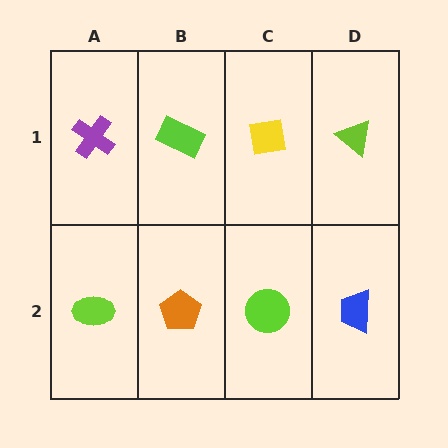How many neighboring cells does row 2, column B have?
3.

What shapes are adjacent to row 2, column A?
A purple cross (row 1, column A), an orange pentagon (row 2, column B).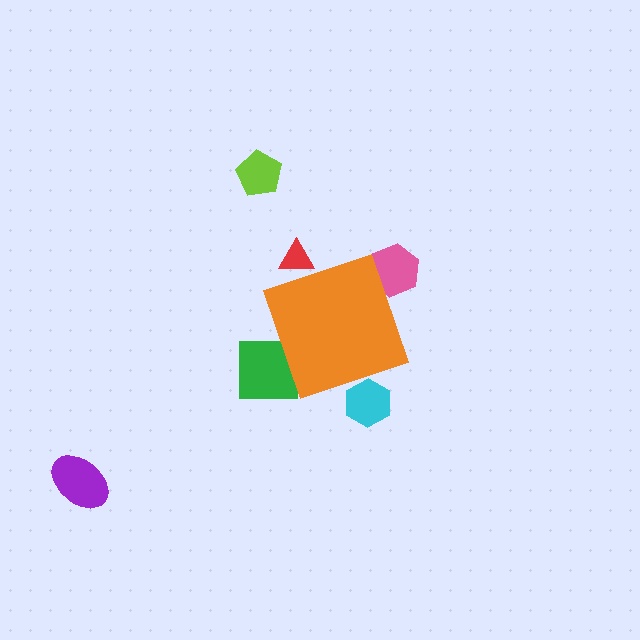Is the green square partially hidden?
Yes, the green square is partially hidden behind the orange diamond.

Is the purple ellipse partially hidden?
No, the purple ellipse is fully visible.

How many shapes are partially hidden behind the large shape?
4 shapes are partially hidden.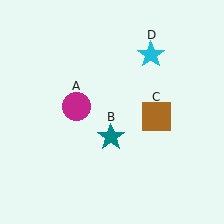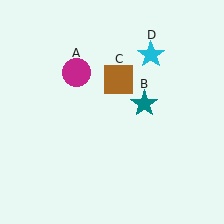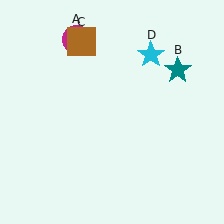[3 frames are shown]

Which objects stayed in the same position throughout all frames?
Cyan star (object D) remained stationary.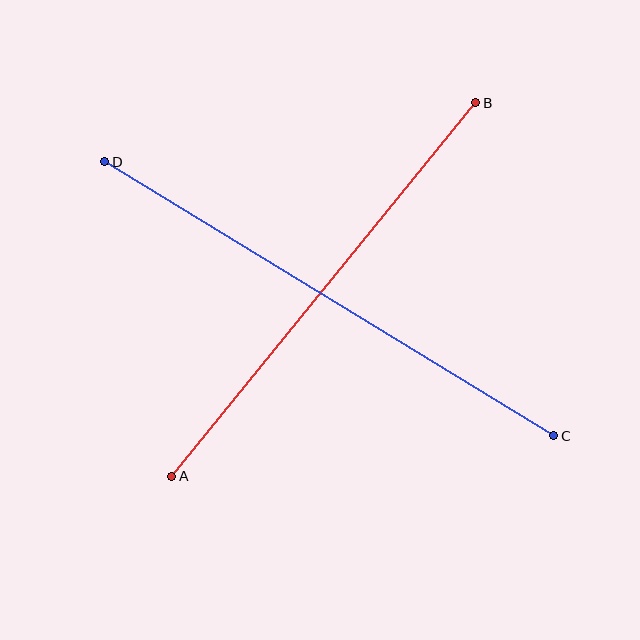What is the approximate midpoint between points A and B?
The midpoint is at approximately (324, 289) pixels.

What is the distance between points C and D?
The distance is approximately 526 pixels.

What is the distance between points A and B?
The distance is approximately 482 pixels.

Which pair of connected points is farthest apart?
Points C and D are farthest apart.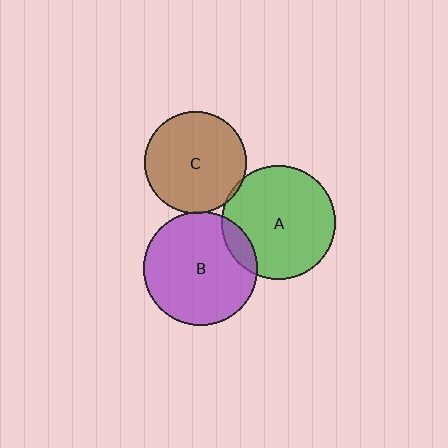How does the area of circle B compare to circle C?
Approximately 1.2 times.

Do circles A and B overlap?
Yes.